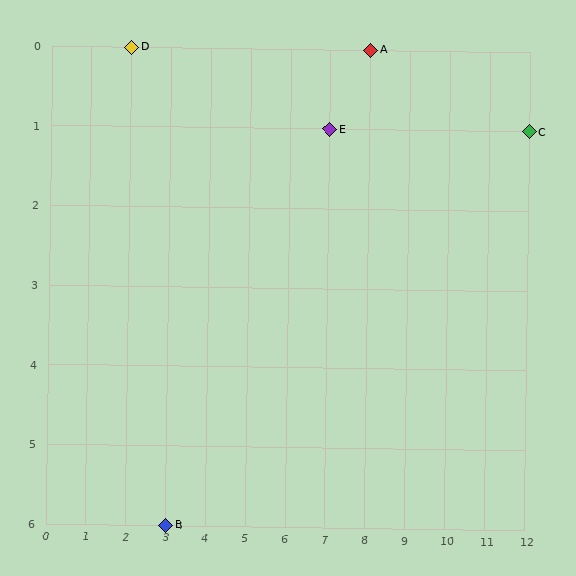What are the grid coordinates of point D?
Point D is at grid coordinates (2, 0).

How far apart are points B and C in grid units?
Points B and C are 9 columns and 5 rows apart (about 10.3 grid units diagonally).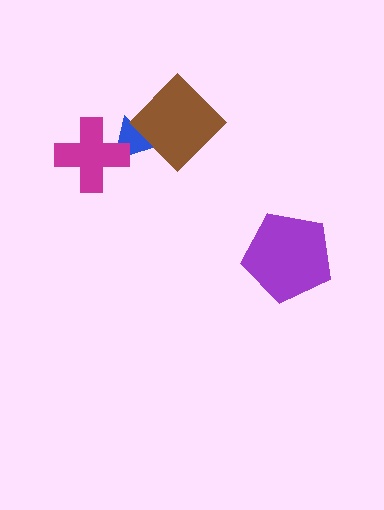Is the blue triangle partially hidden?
Yes, it is partially covered by another shape.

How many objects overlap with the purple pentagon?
0 objects overlap with the purple pentagon.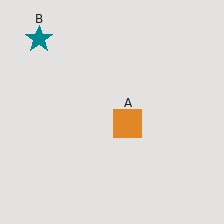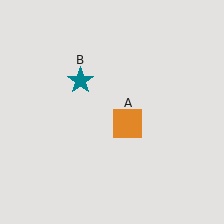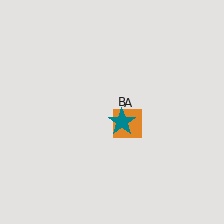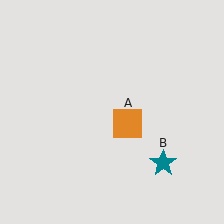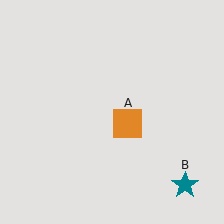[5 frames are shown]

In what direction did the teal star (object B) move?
The teal star (object B) moved down and to the right.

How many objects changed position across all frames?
1 object changed position: teal star (object B).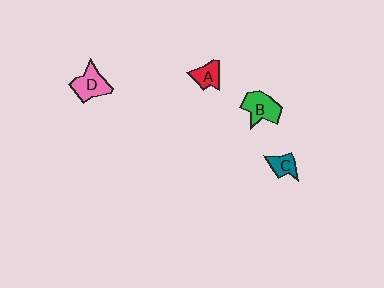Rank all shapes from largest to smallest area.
From largest to smallest: B (green), D (pink), A (red), C (teal).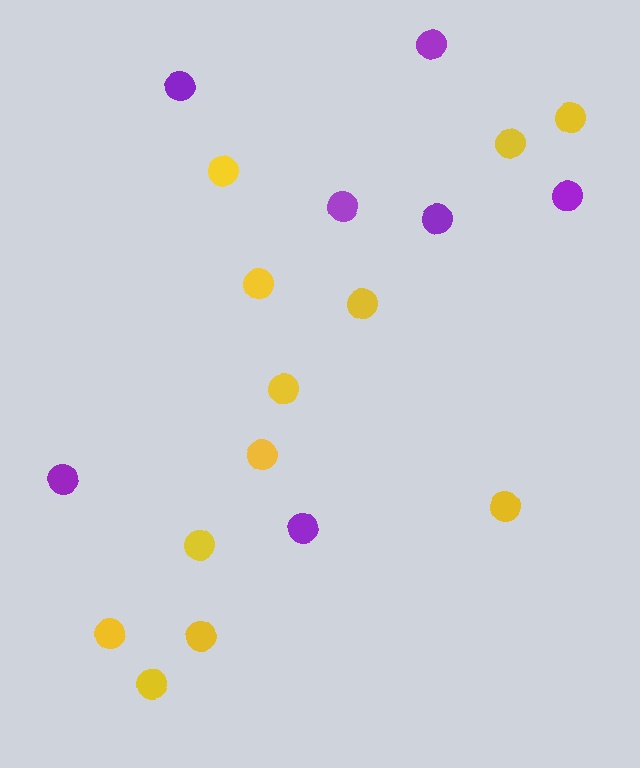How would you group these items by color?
There are 2 groups: one group of purple circles (7) and one group of yellow circles (12).